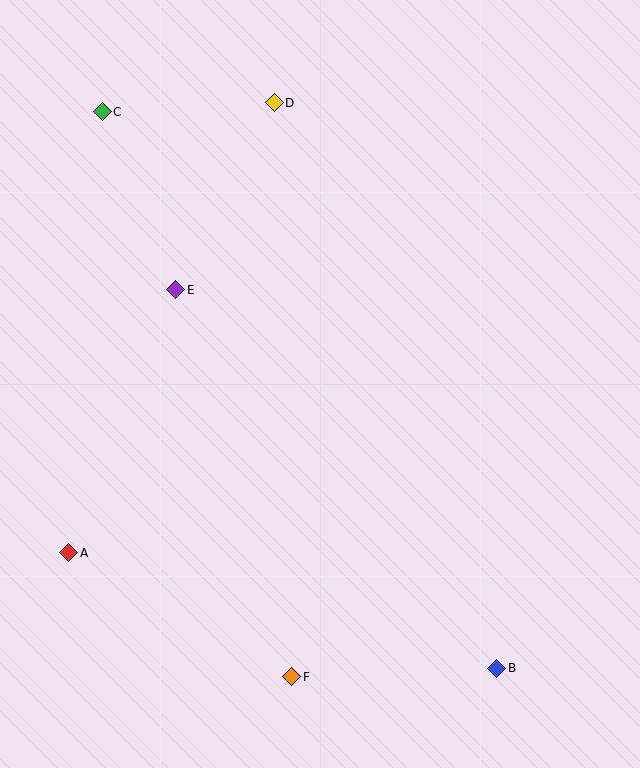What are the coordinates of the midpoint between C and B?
The midpoint between C and B is at (300, 390).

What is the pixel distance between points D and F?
The distance between D and F is 574 pixels.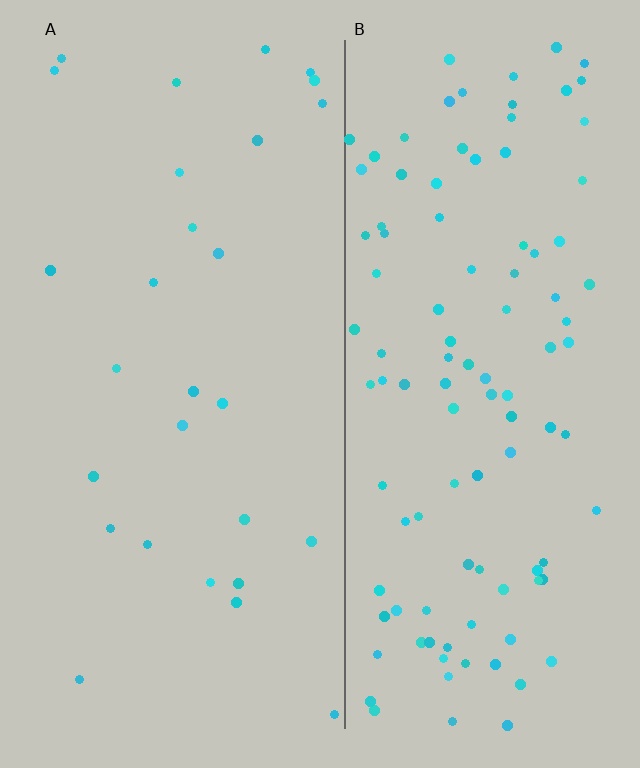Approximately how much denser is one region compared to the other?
Approximately 3.9× — region B over region A.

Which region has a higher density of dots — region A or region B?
B (the right).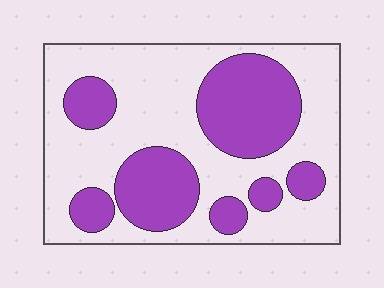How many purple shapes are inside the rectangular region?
7.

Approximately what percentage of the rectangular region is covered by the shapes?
Approximately 35%.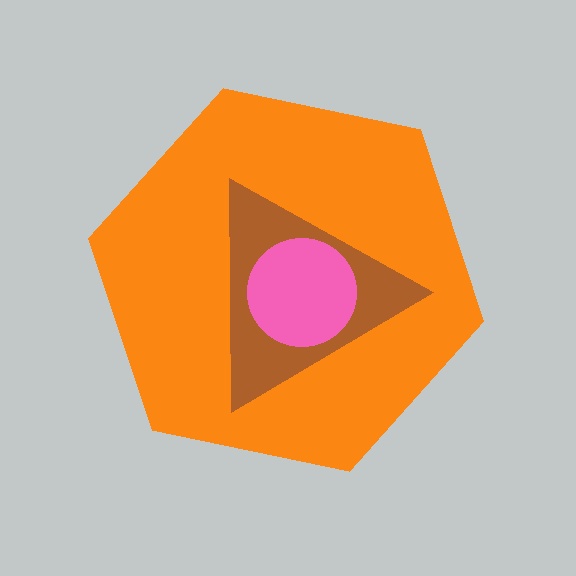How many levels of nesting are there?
3.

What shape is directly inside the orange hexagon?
The brown triangle.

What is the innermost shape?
The pink circle.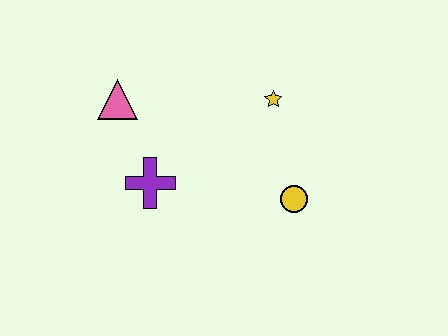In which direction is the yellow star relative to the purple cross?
The yellow star is to the right of the purple cross.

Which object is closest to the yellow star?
The yellow circle is closest to the yellow star.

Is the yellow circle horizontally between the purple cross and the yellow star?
No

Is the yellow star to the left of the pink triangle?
No